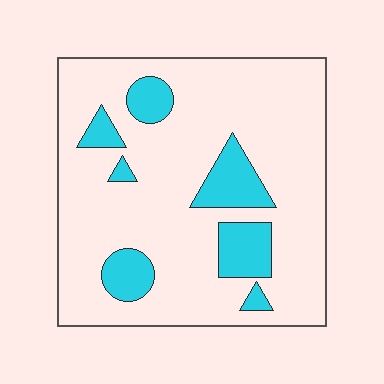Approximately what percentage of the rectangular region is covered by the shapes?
Approximately 15%.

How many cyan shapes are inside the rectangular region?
7.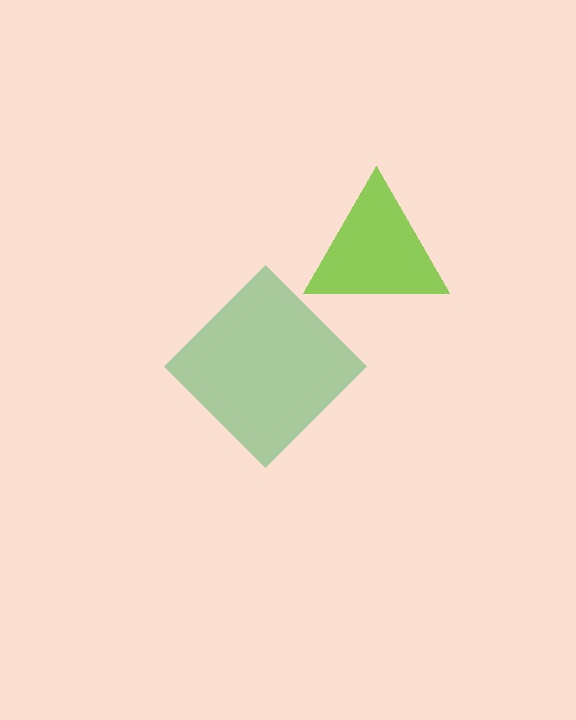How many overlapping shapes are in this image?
There are 2 overlapping shapes in the image.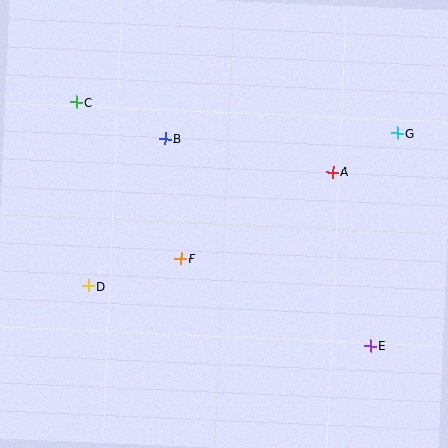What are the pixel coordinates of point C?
Point C is at (76, 102).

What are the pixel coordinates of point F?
Point F is at (180, 258).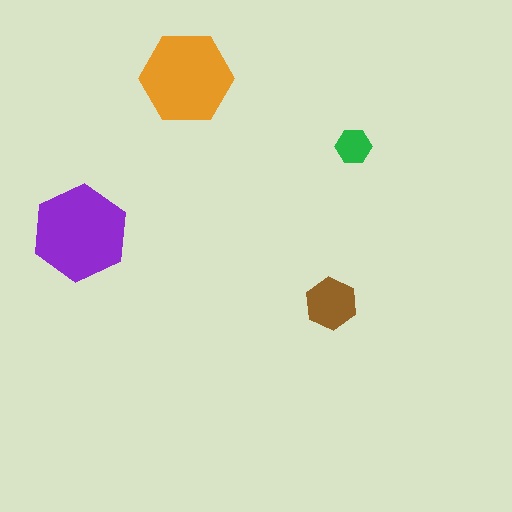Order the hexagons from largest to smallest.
the purple one, the orange one, the brown one, the green one.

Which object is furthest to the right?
The green hexagon is rightmost.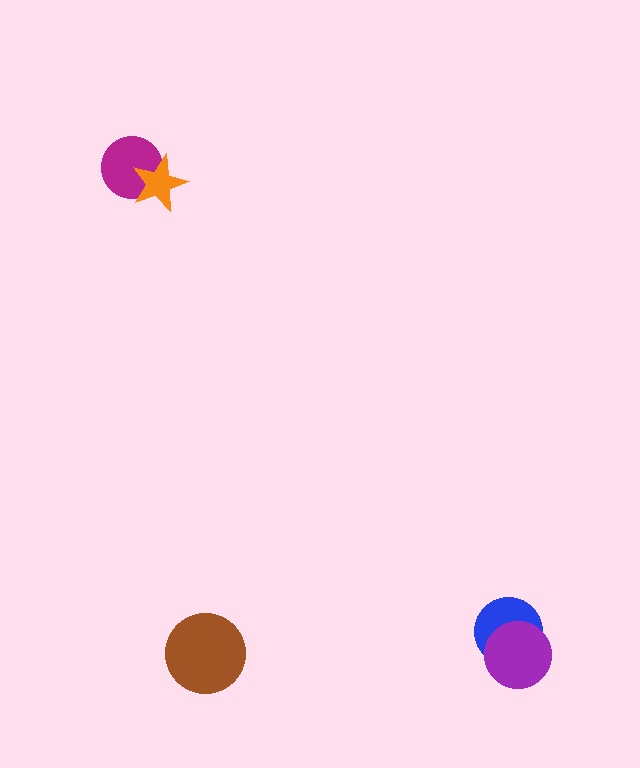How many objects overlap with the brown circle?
0 objects overlap with the brown circle.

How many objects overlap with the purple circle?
1 object overlaps with the purple circle.